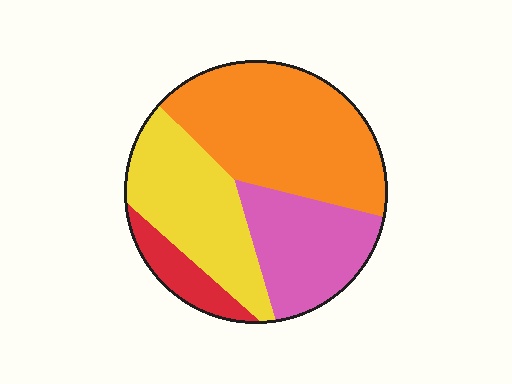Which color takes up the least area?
Red, at roughly 10%.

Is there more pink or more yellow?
Yellow.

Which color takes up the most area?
Orange, at roughly 40%.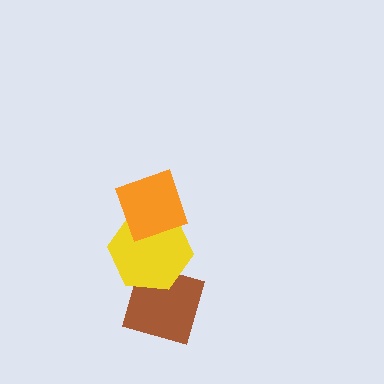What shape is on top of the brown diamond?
The yellow hexagon is on top of the brown diamond.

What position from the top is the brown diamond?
The brown diamond is 3rd from the top.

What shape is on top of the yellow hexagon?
The orange diamond is on top of the yellow hexagon.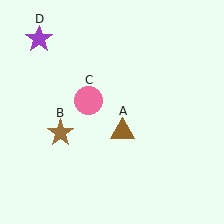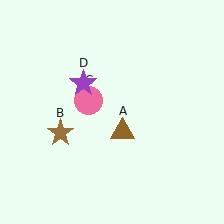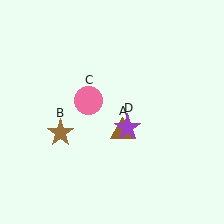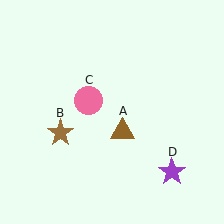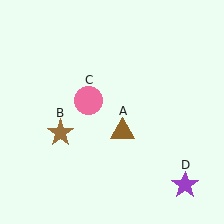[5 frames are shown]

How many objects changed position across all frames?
1 object changed position: purple star (object D).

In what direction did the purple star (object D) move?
The purple star (object D) moved down and to the right.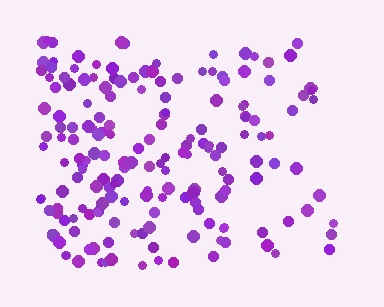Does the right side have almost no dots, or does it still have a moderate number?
Still a moderate number, just noticeably fewer than the left.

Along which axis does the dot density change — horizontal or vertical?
Horizontal.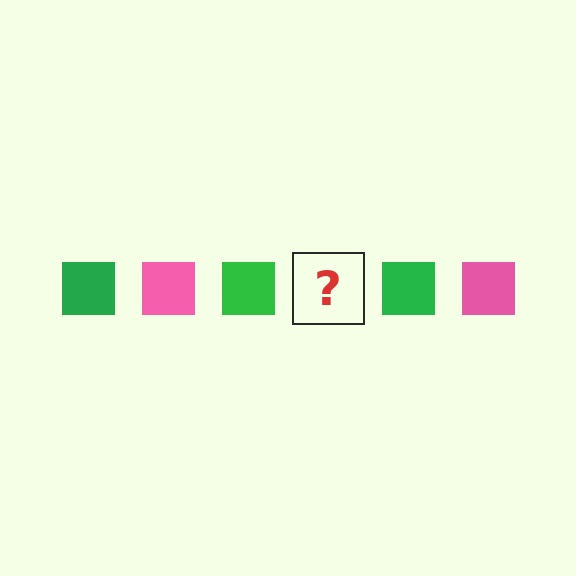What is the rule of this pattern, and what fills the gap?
The rule is that the pattern cycles through green, pink squares. The gap should be filled with a pink square.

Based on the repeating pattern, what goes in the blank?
The blank should be a pink square.